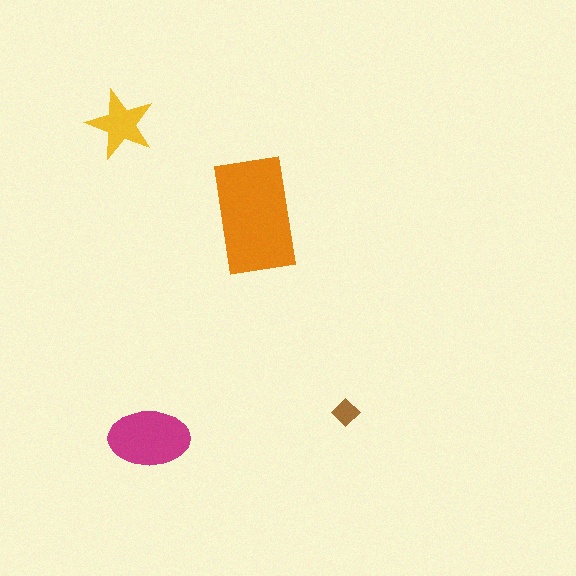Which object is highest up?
The yellow star is topmost.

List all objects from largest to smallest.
The orange rectangle, the magenta ellipse, the yellow star, the brown diamond.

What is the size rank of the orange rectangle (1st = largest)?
1st.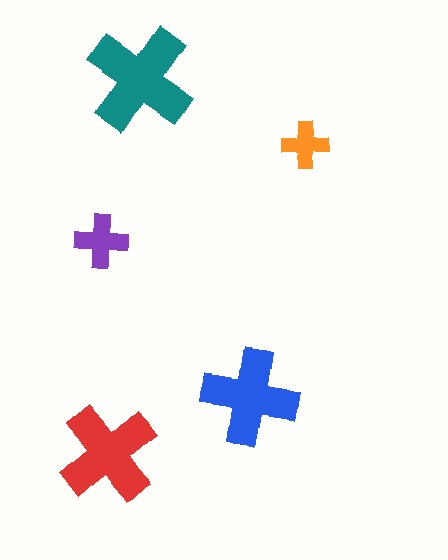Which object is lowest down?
The red cross is bottommost.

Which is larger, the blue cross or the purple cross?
The blue one.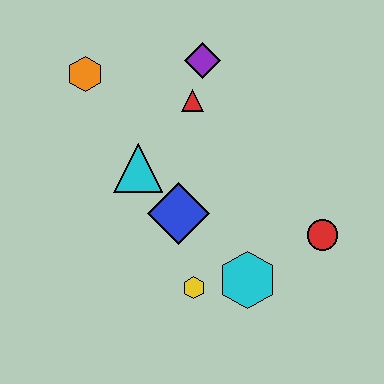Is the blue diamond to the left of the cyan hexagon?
Yes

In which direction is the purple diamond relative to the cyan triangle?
The purple diamond is above the cyan triangle.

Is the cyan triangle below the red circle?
No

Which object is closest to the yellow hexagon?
The cyan hexagon is closest to the yellow hexagon.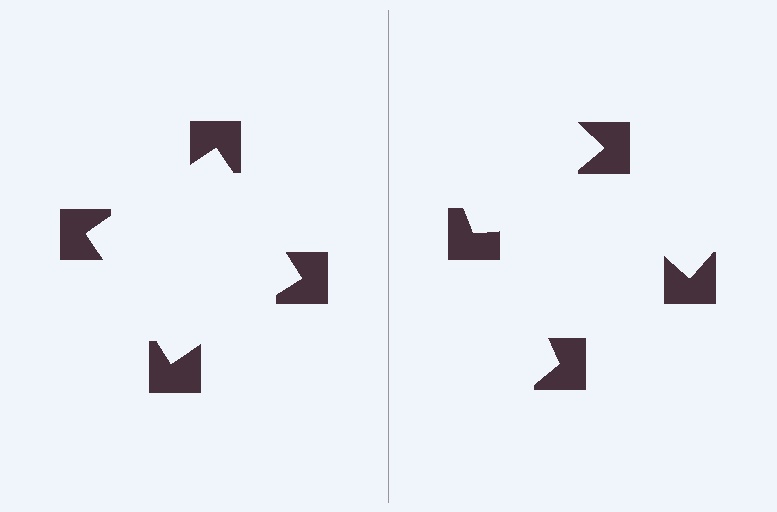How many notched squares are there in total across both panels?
8 — 4 on each side.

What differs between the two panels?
The notched squares are positioned identically on both sides; only the wedge orientations differ. On the left they align to a square; on the right they are misaligned.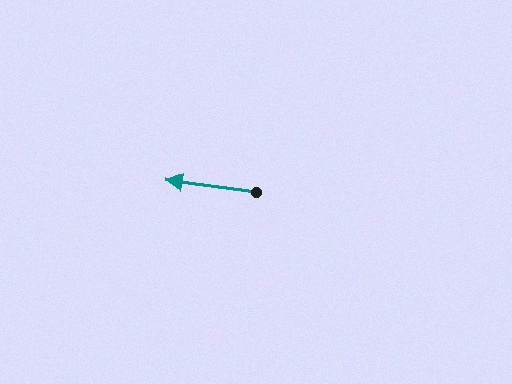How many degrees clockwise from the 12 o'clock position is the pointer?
Approximately 277 degrees.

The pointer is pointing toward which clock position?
Roughly 9 o'clock.